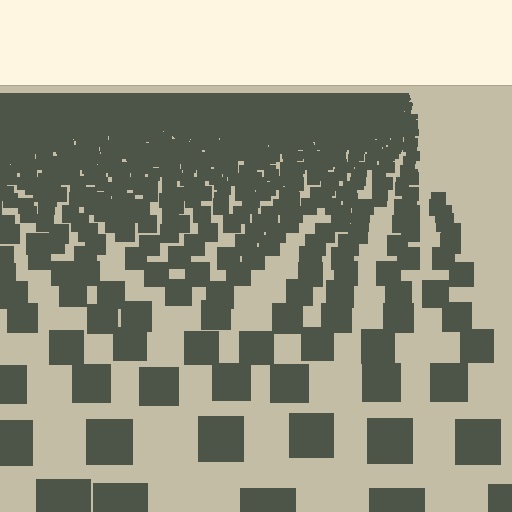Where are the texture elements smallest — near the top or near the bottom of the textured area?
Near the top.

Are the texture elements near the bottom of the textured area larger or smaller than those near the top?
Larger. Near the bottom, elements are closer to the viewer and appear at a bigger on-screen size.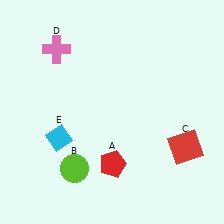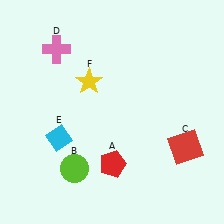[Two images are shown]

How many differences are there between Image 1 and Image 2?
There is 1 difference between the two images.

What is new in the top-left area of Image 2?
A yellow star (F) was added in the top-left area of Image 2.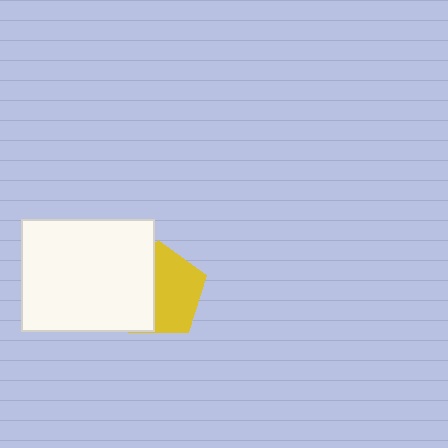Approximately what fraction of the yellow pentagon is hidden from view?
Roughly 45% of the yellow pentagon is hidden behind the white rectangle.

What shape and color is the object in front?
The object in front is a white rectangle.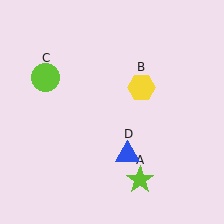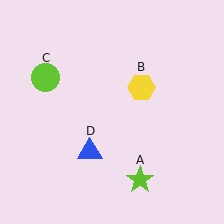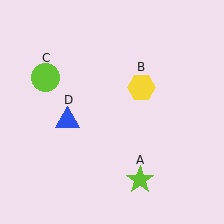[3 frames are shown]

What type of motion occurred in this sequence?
The blue triangle (object D) rotated clockwise around the center of the scene.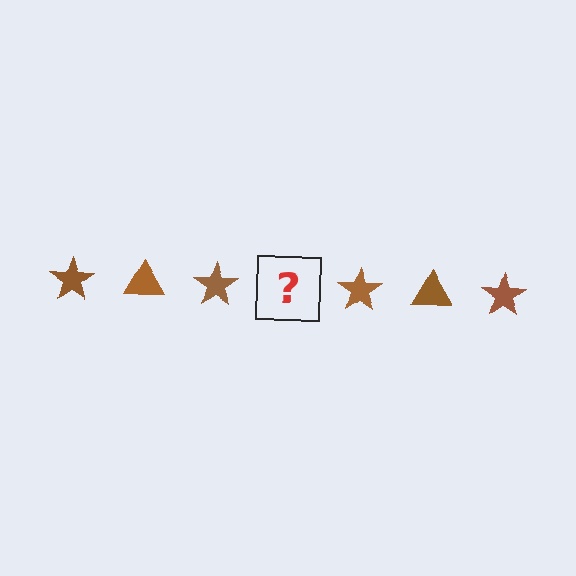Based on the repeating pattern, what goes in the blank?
The blank should be a brown triangle.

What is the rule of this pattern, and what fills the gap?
The rule is that the pattern cycles through star, triangle shapes in brown. The gap should be filled with a brown triangle.